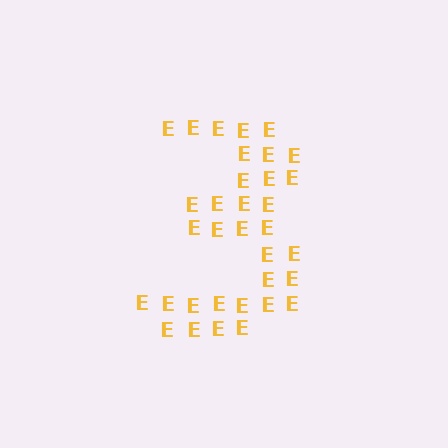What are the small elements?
The small elements are letter E's.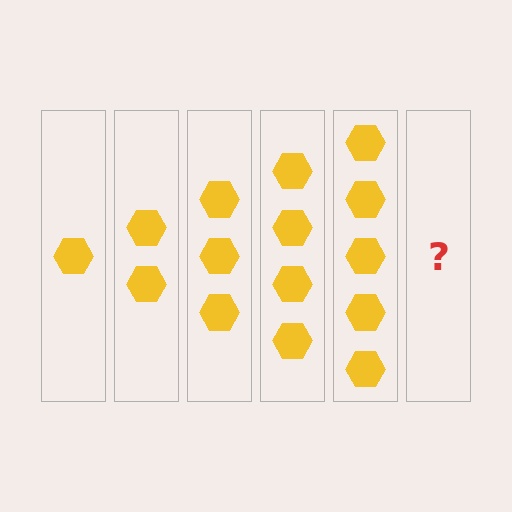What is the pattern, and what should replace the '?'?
The pattern is that each step adds one more hexagon. The '?' should be 6 hexagons.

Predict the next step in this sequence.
The next step is 6 hexagons.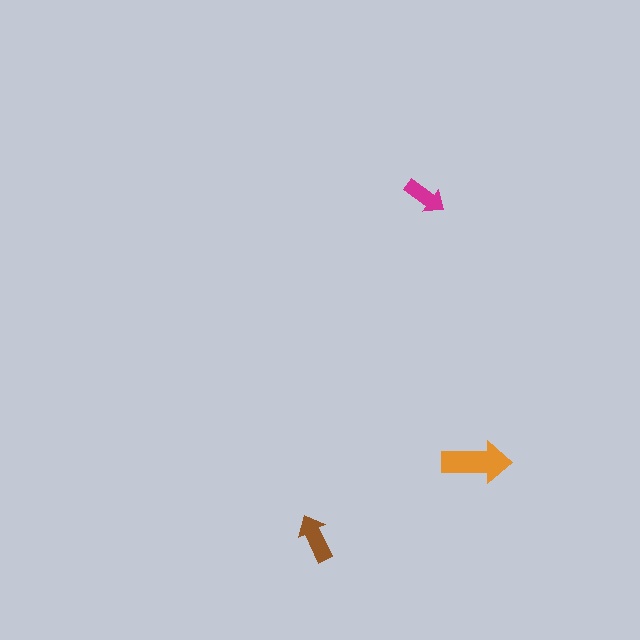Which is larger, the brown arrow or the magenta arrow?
The brown one.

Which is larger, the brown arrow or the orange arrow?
The orange one.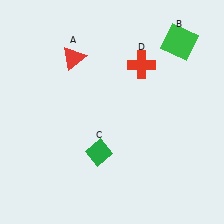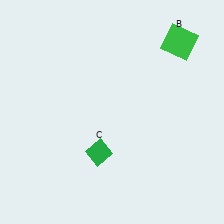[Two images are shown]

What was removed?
The red cross (D), the red triangle (A) were removed in Image 2.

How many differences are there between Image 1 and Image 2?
There are 2 differences between the two images.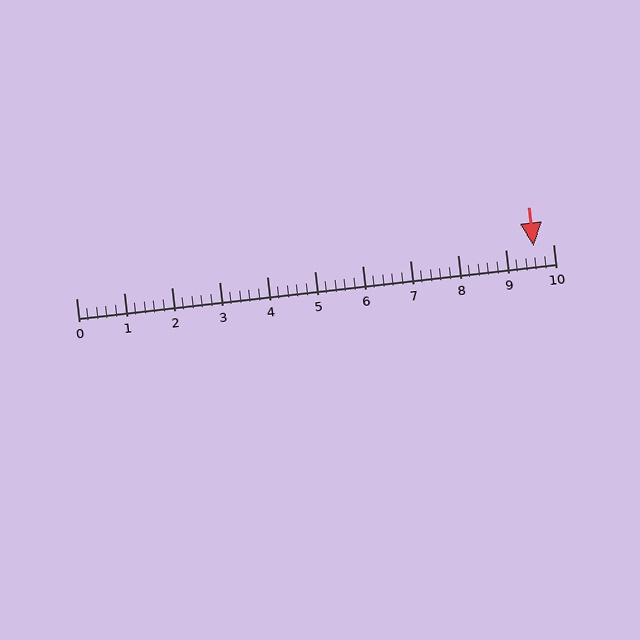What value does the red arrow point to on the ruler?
The red arrow points to approximately 9.6.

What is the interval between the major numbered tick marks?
The major tick marks are spaced 1 units apart.